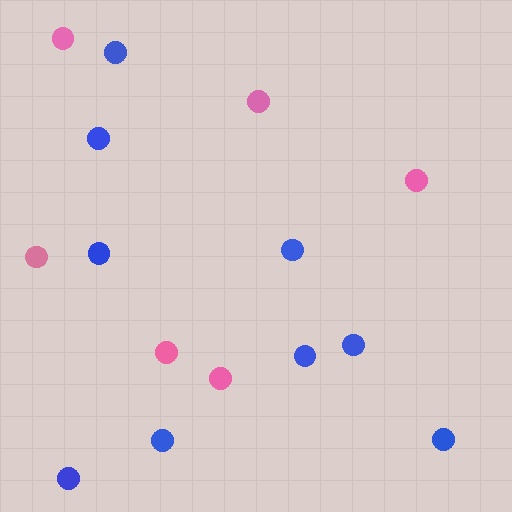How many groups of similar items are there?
There are 2 groups: one group of pink circles (6) and one group of blue circles (9).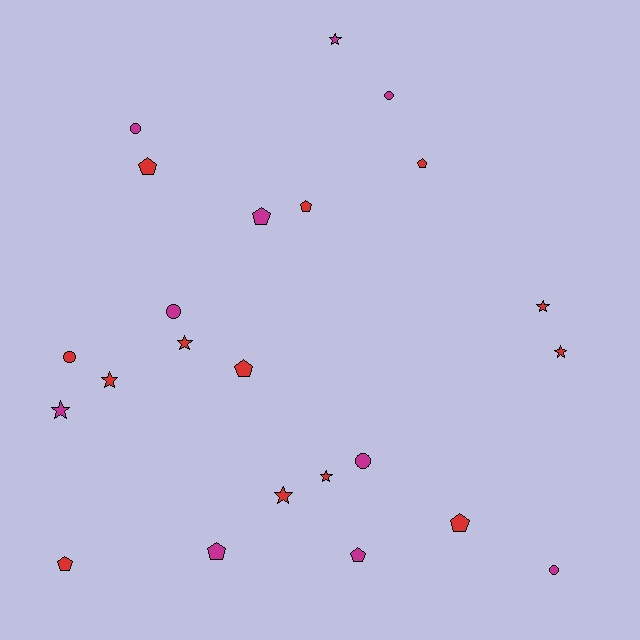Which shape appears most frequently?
Pentagon, with 9 objects.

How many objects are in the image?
There are 23 objects.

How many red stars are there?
There are 6 red stars.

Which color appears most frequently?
Red, with 13 objects.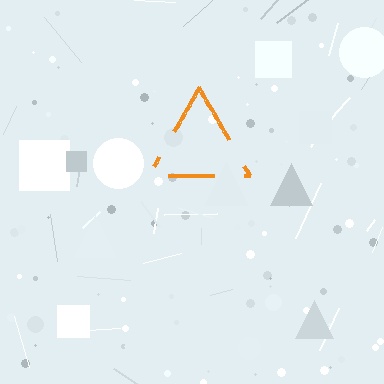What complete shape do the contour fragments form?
The contour fragments form a triangle.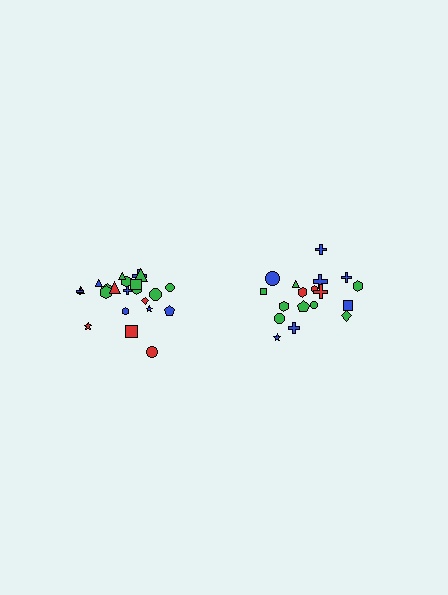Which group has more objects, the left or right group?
The left group.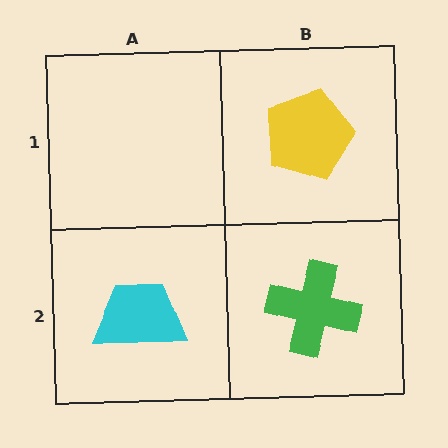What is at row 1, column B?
A yellow pentagon.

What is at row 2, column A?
A cyan trapezoid.